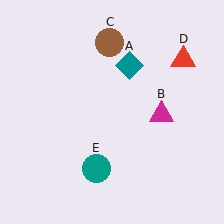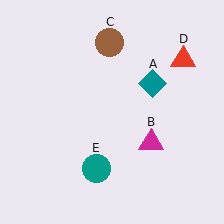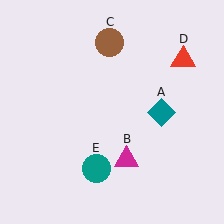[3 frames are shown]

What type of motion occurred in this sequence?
The teal diamond (object A), magenta triangle (object B) rotated clockwise around the center of the scene.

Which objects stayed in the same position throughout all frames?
Brown circle (object C) and red triangle (object D) and teal circle (object E) remained stationary.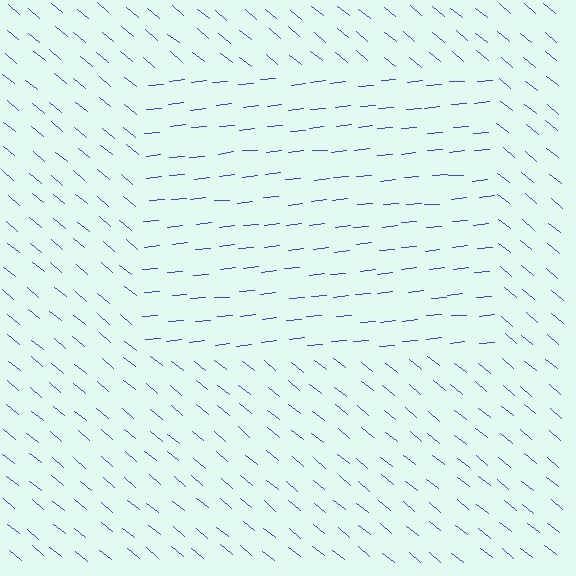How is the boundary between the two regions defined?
The boundary is defined purely by a change in line orientation (approximately 45 degrees difference). All lines are the same color and thickness.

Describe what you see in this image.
The image is filled with small blue line segments. A rectangle region in the image has lines oriented differently from the surrounding lines, creating a visible texture boundary.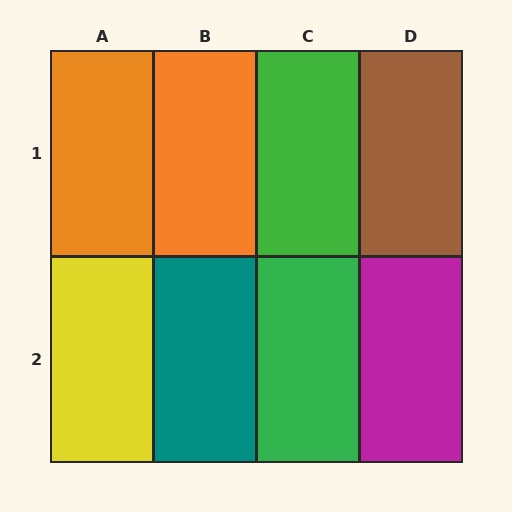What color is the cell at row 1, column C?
Green.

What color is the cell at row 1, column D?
Brown.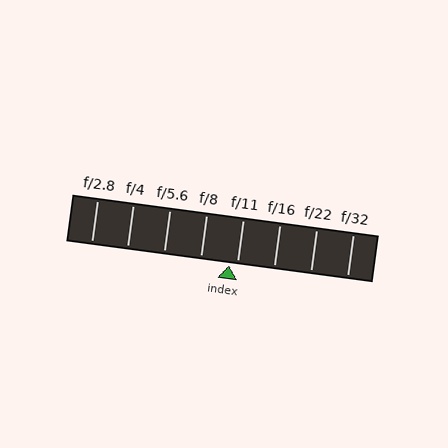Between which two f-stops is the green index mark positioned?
The index mark is between f/8 and f/11.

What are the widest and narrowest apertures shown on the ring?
The widest aperture shown is f/2.8 and the narrowest is f/32.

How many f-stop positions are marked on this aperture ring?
There are 8 f-stop positions marked.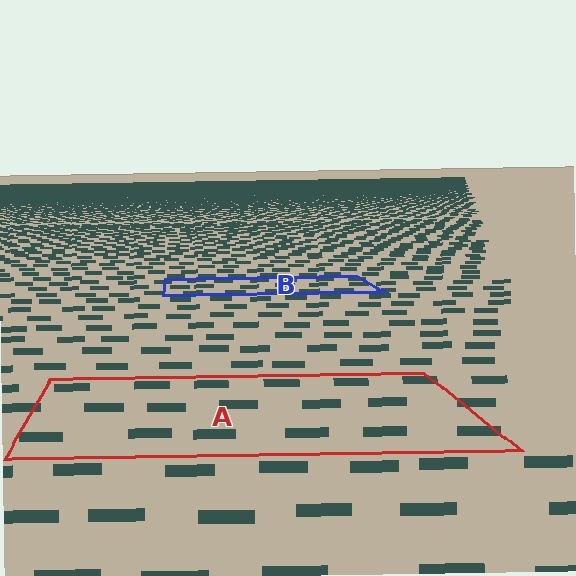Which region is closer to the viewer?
Region A is closer. The texture elements there are larger and more spread out.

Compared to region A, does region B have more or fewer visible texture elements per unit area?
Region B has more texture elements per unit area — they are packed more densely because it is farther away.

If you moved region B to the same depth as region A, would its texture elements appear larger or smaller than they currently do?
They would appear larger. At a closer depth, the same texture elements are projected at a bigger on-screen size.